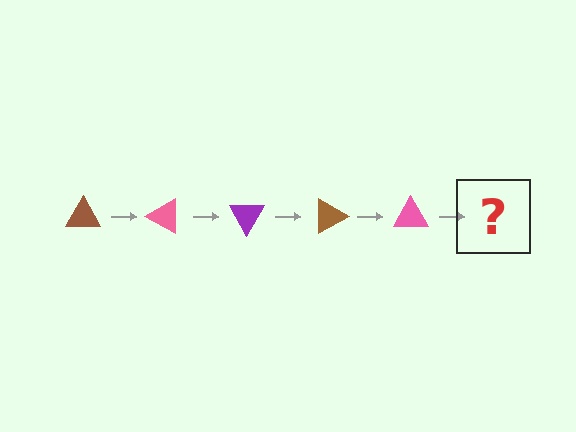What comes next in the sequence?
The next element should be a purple triangle, rotated 150 degrees from the start.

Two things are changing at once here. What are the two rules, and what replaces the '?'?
The two rules are that it rotates 30 degrees each step and the color cycles through brown, pink, and purple. The '?' should be a purple triangle, rotated 150 degrees from the start.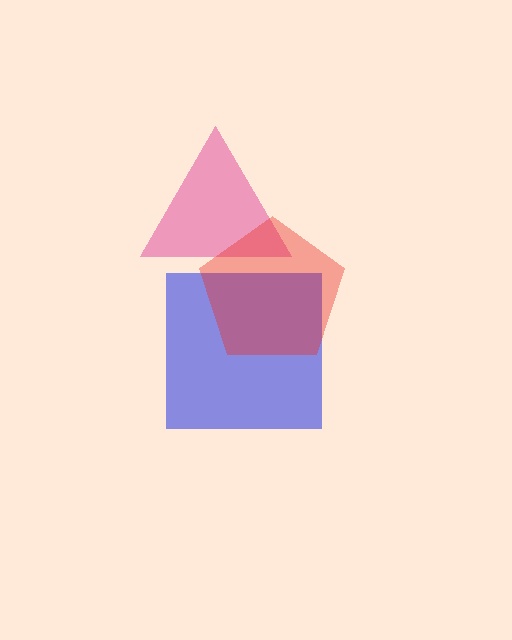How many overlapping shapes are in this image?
There are 3 overlapping shapes in the image.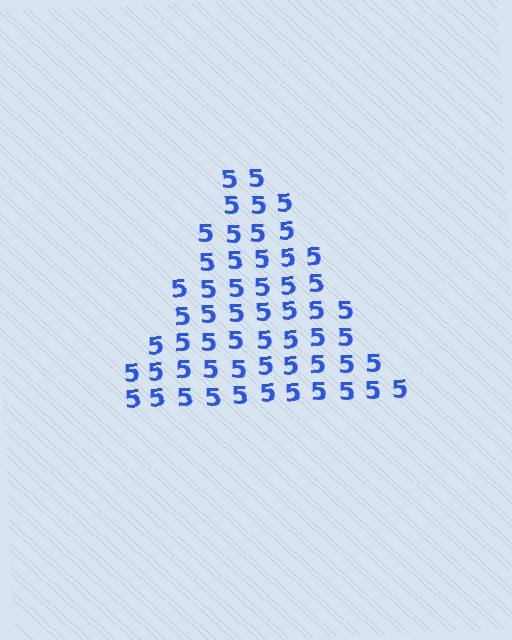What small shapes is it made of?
It is made of small digit 5's.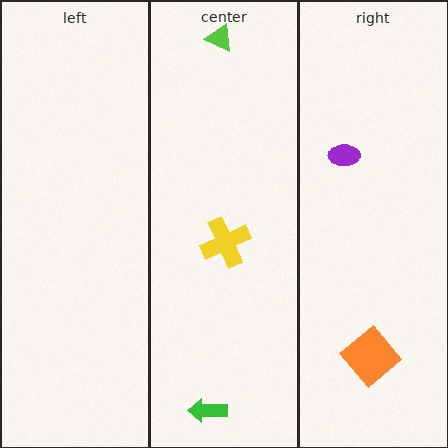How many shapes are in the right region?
2.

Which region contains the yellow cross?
The center region.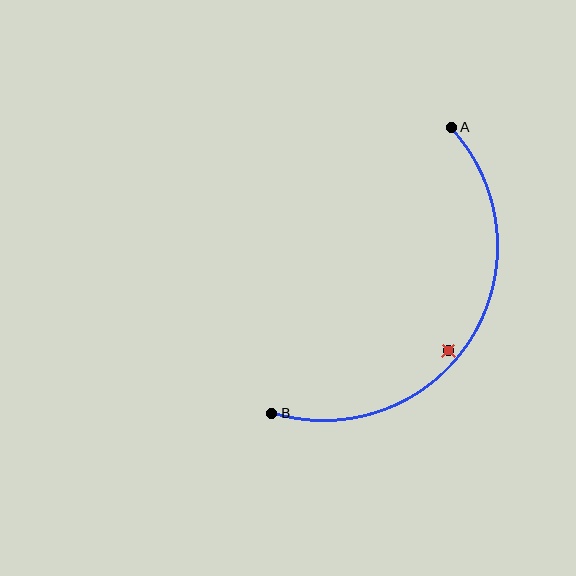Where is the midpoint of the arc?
The arc midpoint is the point on the curve farthest from the straight line joining A and B. It sits to the right of that line.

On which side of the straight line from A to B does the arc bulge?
The arc bulges to the right of the straight line connecting A and B.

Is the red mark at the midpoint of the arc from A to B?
No — the red mark does not lie on the arc at all. It sits slightly inside the curve.